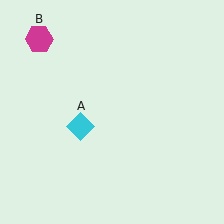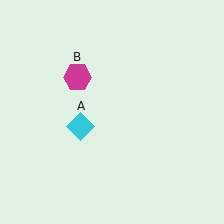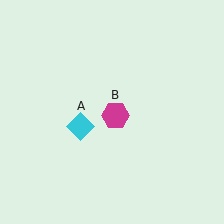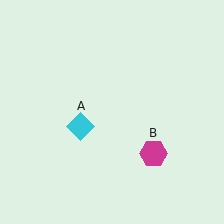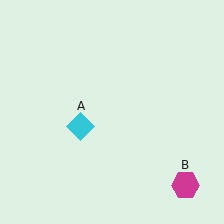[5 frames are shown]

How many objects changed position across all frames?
1 object changed position: magenta hexagon (object B).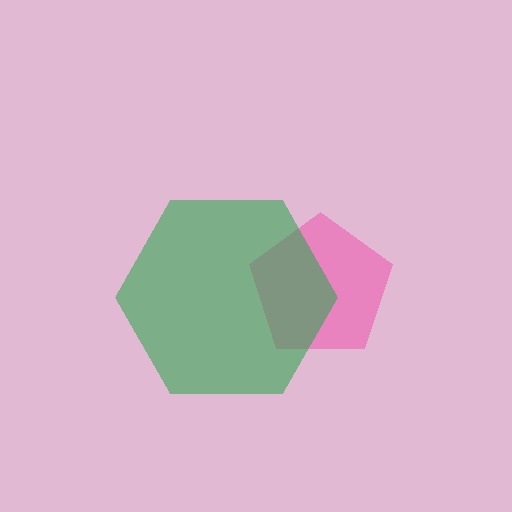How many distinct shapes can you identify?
There are 2 distinct shapes: a pink pentagon, a green hexagon.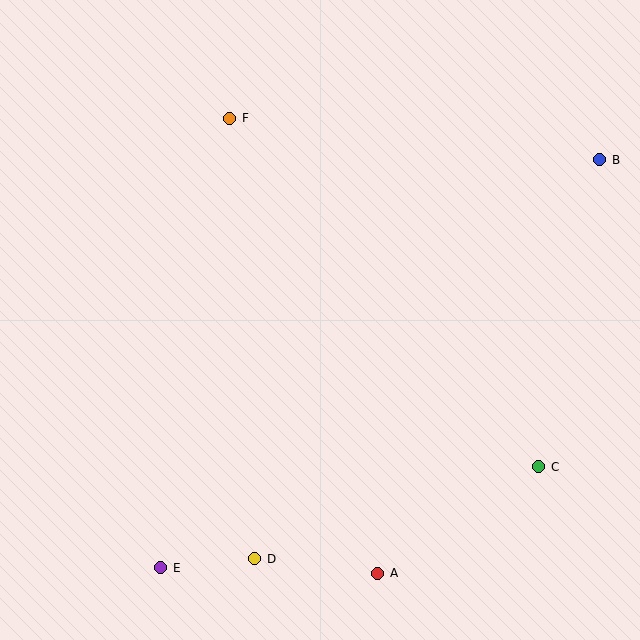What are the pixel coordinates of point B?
Point B is at (600, 160).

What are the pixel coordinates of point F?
Point F is at (230, 119).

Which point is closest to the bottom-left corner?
Point E is closest to the bottom-left corner.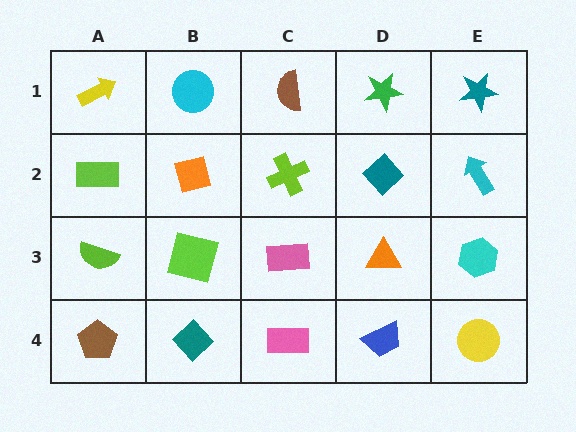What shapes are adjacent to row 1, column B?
An orange square (row 2, column B), a yellow arrow (row 1, column A), a brown semicircle (row 1, column C).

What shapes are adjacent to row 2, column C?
A brown semicircle (row 1, column C), a pink rectangle (row 3, column C), an orange square (row 2, column B), a teal diamond (row 2, column D).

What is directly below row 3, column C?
A pink rectangle.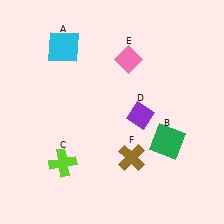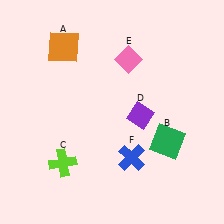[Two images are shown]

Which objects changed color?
A changed from cyan to orange. F changed from brown to blue.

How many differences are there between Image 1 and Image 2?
There are 2 differences between the two images.